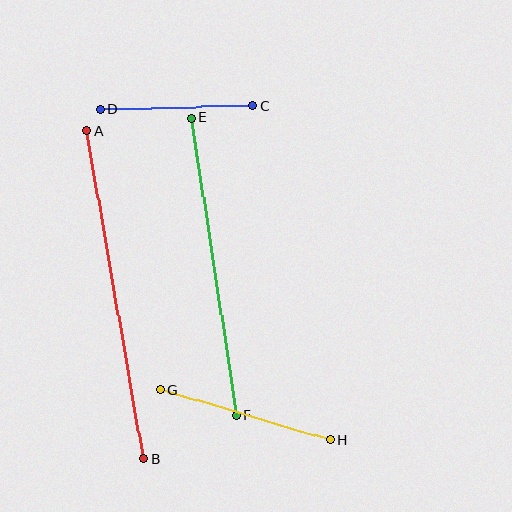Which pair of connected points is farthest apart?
Points A and B are farthest apart.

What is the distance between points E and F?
The distance is approximately 301 pixels.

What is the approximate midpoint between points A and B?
The midpoint is at approximately (115, 295) pixels.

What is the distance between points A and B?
The distance is approximately 333 pixels.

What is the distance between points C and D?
The distance is approximately 152 pixels.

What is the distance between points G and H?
The distance is approximately 177 pixels.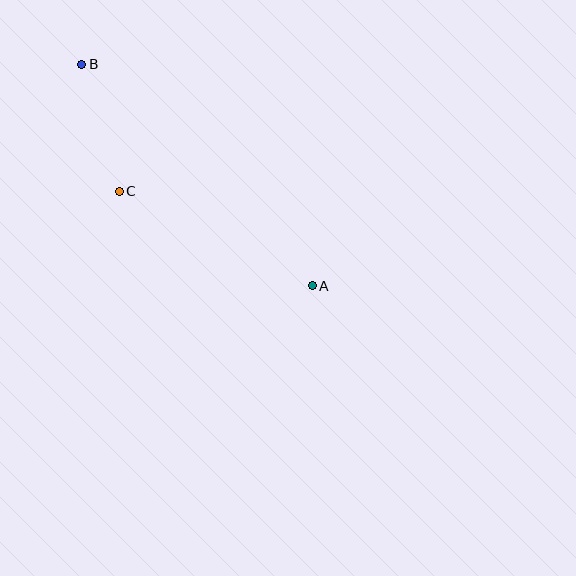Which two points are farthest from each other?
Points A and B are farthest from each other.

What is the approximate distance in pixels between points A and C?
The distance between A and C is approximately 215 pixels.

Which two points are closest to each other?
Points B and C are closest to each other.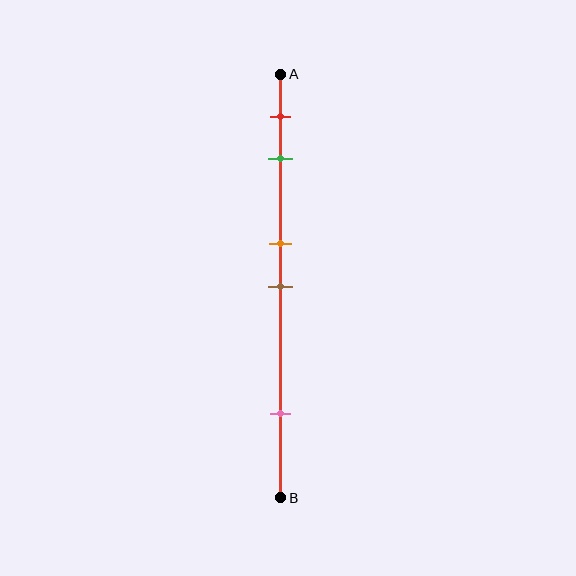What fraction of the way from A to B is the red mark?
The red mark is approximately 10% (0.1) of the way from A to B.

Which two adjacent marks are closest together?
The orange and brown marks are the closest adjacent pair.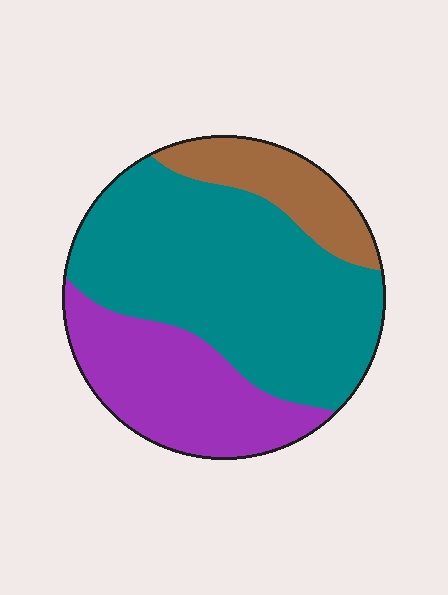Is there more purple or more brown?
Purple.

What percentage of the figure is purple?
Purple covers roughly 30% of the figure.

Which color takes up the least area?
Brown, at roughly 15%.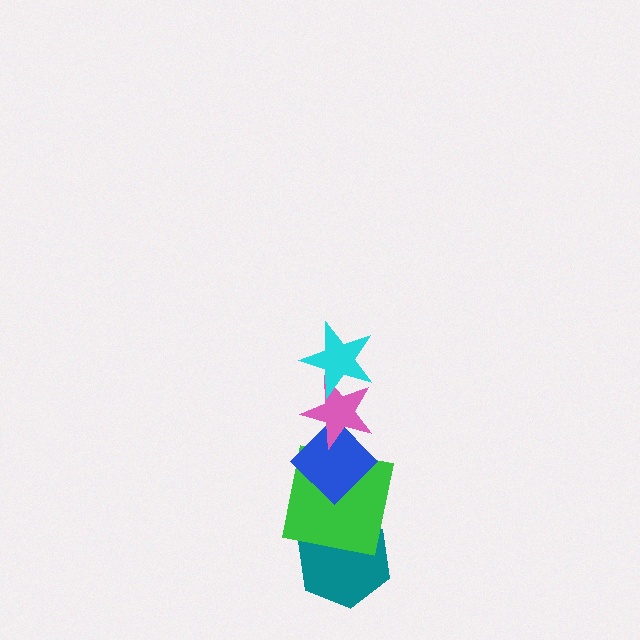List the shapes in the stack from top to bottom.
From top to bottom: the cyan star, the pink star, the blue diamond, the green square, the teal hexagon.